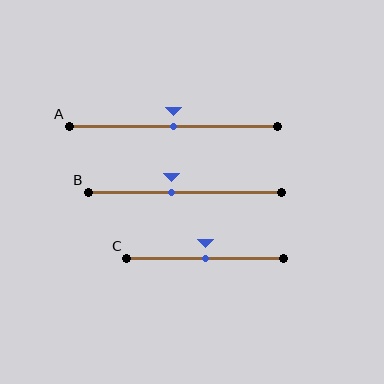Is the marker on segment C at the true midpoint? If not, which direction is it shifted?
Yes, the marker on segment C is at the true midpoint.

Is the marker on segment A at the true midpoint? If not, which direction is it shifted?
Yes, the marker on segment A is at the true midpoint.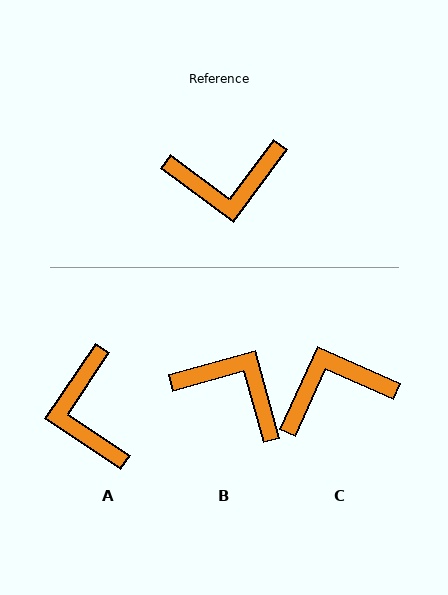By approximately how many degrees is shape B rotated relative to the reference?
Approximately 142 degrees counter-clockwise.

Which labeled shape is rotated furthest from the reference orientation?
C, about 168 degrees away.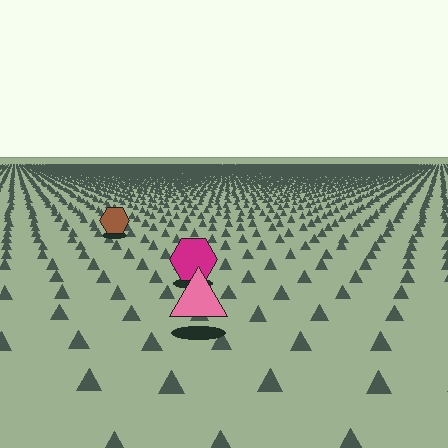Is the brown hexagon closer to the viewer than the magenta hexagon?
No. The magenta hexagon is closer — you can tell from the texture gradient: the ground texture is coarser near it.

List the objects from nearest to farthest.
From nearest to farthest: the pink triangle, the magenta hexagon, the brown hexagon.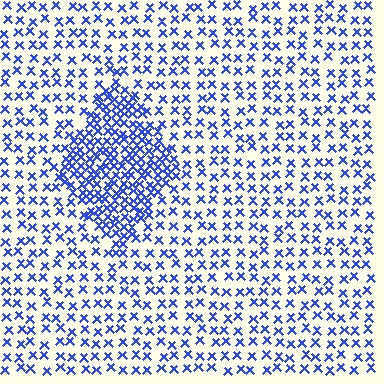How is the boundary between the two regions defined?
The boundary is defined by a change in element density (approximately 2.3x ratio). All elements are the same color, size, and shape.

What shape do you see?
I see a diamond.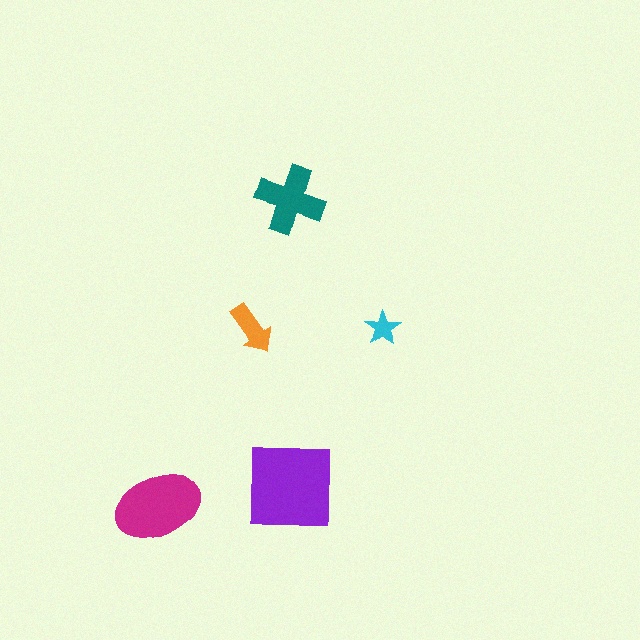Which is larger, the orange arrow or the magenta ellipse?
The magenta ellipse.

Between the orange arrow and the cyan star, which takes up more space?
The orange arrow.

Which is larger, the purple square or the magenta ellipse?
The purple square.